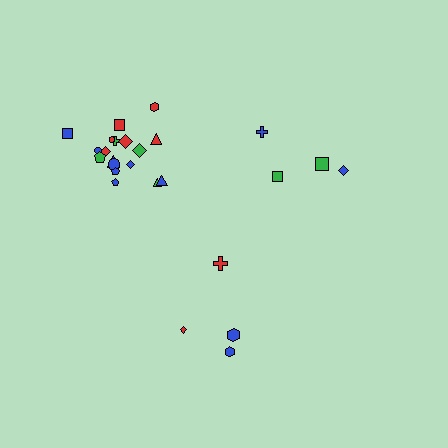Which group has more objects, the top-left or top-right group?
The top-left group.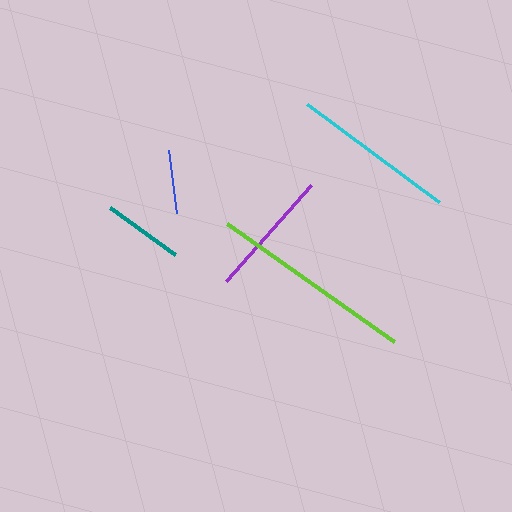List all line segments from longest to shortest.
From longest to shortest: lime, cyan, purple, teal, blue.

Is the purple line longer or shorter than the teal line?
The purple line is longer than the teal line.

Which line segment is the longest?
The lime line is the longest at approximately 204 pixels.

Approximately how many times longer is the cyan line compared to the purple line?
The cyan line is approximately 1.3 times the length of the purple line.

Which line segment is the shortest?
The blue line is the shortest at approximately 63 pixels.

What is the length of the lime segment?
The lime segment is approximately 204 pixels long.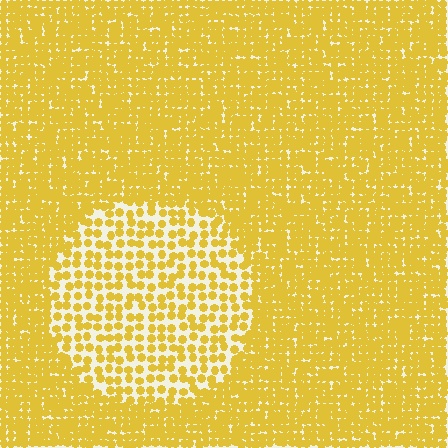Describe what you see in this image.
The image contains small yellow elements arranged at two different densities. A circle-shaped region is visible where the elements are less densely packed than the surrounding area.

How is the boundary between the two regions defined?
The boundary is defined by a change in element density (approximately 2.1x ratio). All elements are the same color, size, and shape.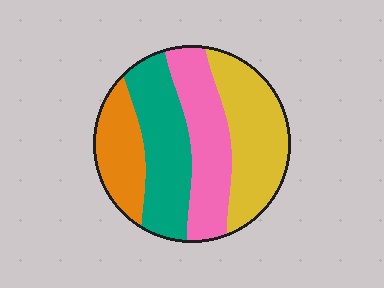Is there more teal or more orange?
Teal.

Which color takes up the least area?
Orange, at roughly 20%.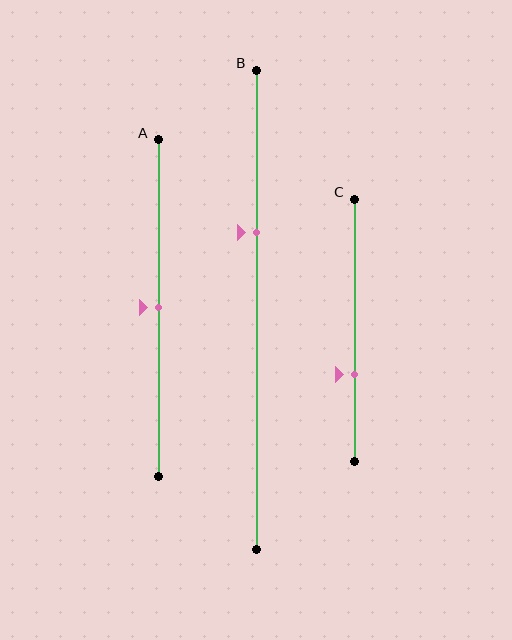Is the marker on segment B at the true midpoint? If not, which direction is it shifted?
No, the marker on segment B is shifted upward by about 16% of the segment length.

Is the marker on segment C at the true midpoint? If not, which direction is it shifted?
No, the marker on segment C is shifted downward by about 17% of the segment length.